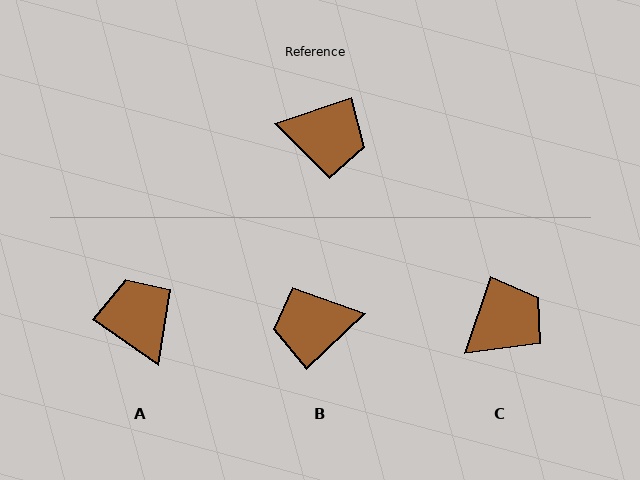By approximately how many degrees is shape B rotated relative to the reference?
Approximately 155 degrees clockwise.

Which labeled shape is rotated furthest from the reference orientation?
B, about 155 degrees away.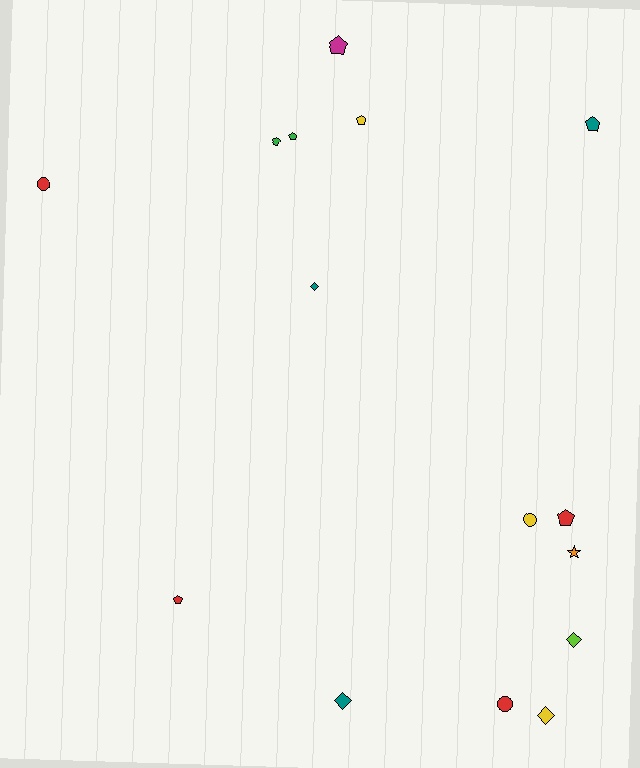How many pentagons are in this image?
There are 7 pentagons.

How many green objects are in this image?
There are 2 green objects.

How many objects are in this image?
There are 15 objects.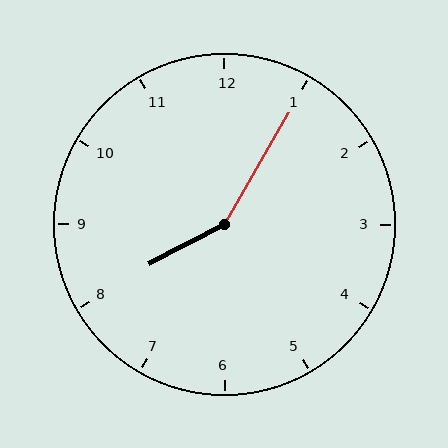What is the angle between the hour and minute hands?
Approximately 148 degrees.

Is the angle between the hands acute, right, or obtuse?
It is obtuse.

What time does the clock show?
8:05.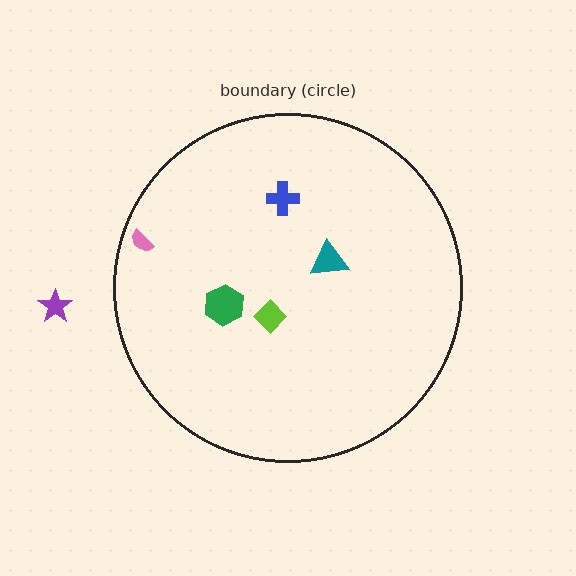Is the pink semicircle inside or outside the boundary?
Inside.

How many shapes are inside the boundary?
5 inside, 1 outside.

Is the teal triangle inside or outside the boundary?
Inside.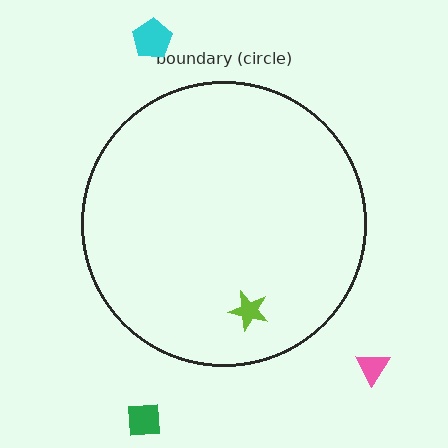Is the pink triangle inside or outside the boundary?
Outside.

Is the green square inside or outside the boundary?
Outside.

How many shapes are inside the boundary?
1 inside, 3 outside.